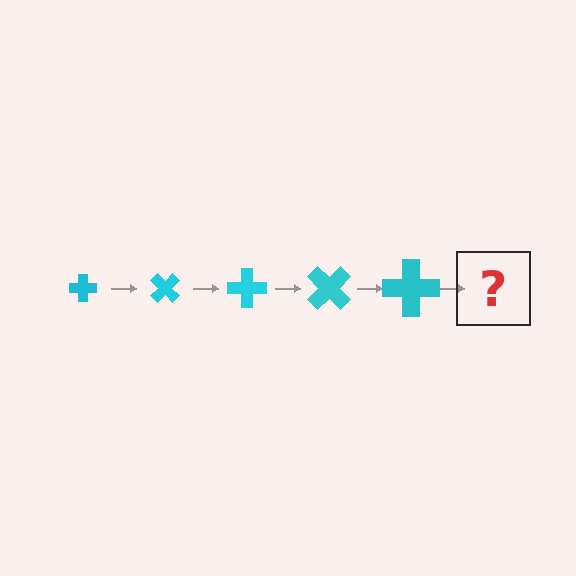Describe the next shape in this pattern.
It should be a cross, larger than the previous one and rotated 225 degrees from the start.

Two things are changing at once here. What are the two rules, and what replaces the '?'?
The two rules are that the cross grows larger each step and it rotates 45 degrees each step. The '?' should be a cross, larger than the previous one and rotated 225 degrees from the start.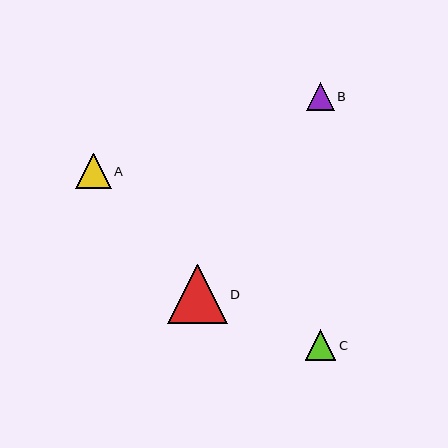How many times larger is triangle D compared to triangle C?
Triangle D is approximately 1.9 times the size of triangle C.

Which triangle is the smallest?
Triangle B is the smallest with a size of approximately 28 pixels.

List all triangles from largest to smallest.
From largest to smallest: D, A, C, B.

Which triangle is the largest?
Triangle D is the largest with a size of approximately 59 pixels.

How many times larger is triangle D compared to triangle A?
Triangle D is approximately 1.7 times the size of triangle A.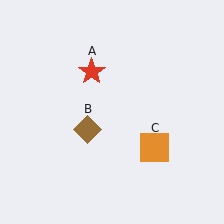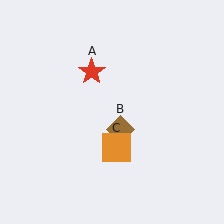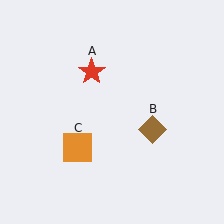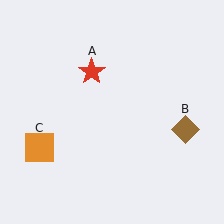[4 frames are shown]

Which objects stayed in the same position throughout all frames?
Red star (object A) remained stationary.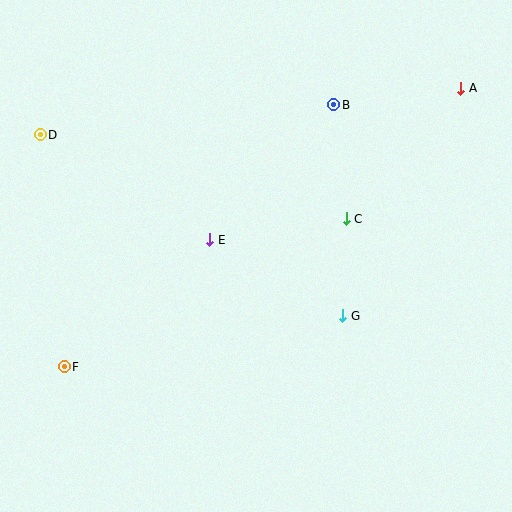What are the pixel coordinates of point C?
Point C is at (346, 219).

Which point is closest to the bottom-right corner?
Point G is closest to the bottom-right corner.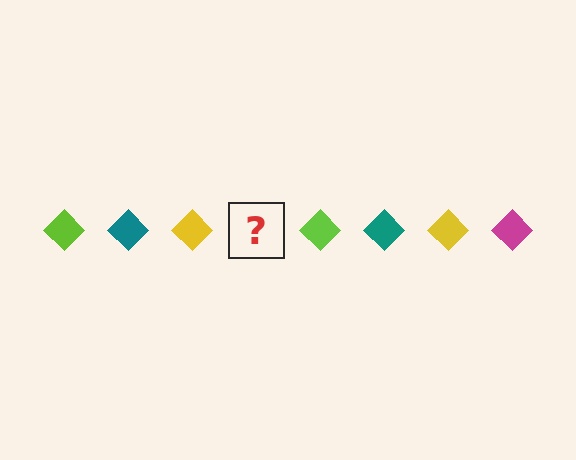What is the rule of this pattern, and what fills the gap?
The rule is that the pattern cycles through lime, teal, yellow, magenta diamonds. The gap should be filled with a magenta diamond.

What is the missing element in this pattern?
The missing element is a magenta diamond.